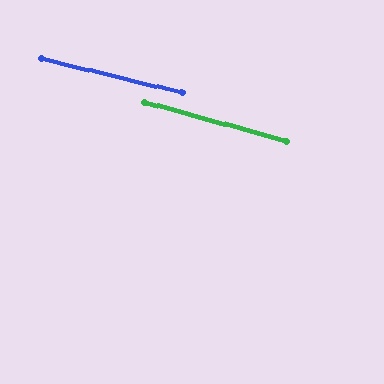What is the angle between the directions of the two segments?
Approximately 1 degree.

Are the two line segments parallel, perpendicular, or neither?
Parallel — their directions differ by only 1.1°.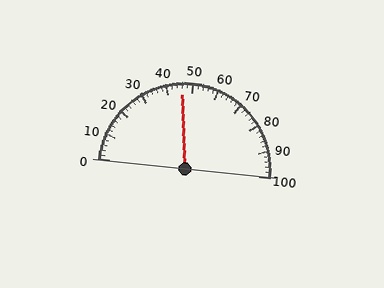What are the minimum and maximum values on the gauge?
The gauge ranges from 0 to 100.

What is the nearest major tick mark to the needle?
The nearest major tick mark is 50.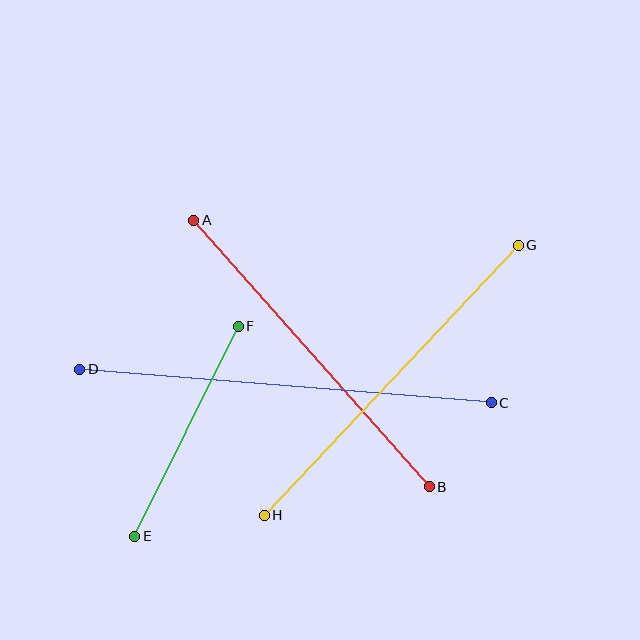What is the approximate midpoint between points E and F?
The midpoint is at approximately (186, 431) pixels.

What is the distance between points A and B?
The distance is approximately 356 pixels.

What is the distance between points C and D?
The distance is approximately 413 pixels.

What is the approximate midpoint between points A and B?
The midpoint is at approximately (312, 353) pixels.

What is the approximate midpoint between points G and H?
The midpoint is at approximately (391, 380) pixels.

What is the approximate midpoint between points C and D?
The midpoint is at approximately (286, 386) pixels.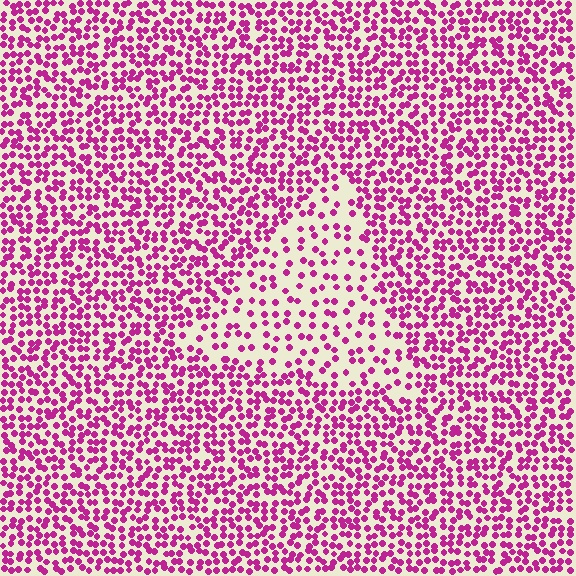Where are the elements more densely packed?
The elements are more densely packed outside the triangle boundary.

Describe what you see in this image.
The image contains small magenta elements arranged at two different densities. A triangle-shaped region is visible where the elements are less densely packed than the surrounding area.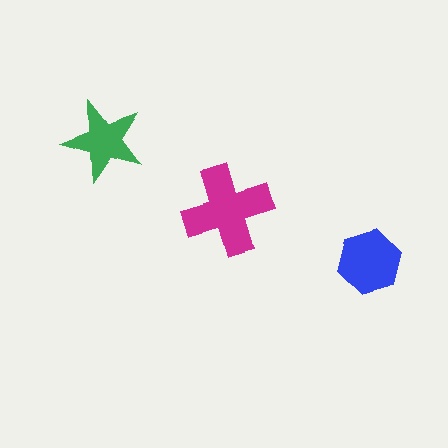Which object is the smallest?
The green star.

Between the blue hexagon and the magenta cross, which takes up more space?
The magenta cross.